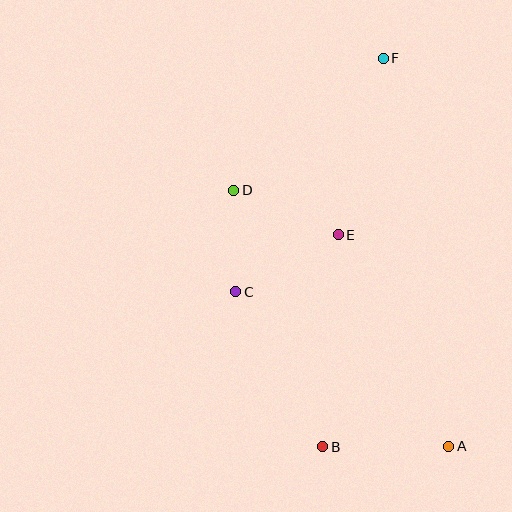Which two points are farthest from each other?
Points A and F are farthest from each other.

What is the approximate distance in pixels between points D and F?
The distance between D and F is approximately 200 pixels.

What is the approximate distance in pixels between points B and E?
The distance between B and E is approximately 212 pixels.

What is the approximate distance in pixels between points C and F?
The distance between C and F is approximately 276 pixels.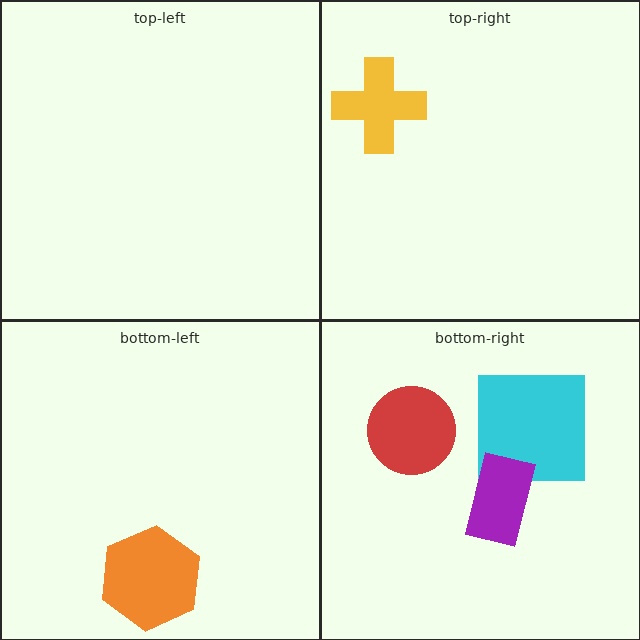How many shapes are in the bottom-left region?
1.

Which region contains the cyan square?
The bottom-right region.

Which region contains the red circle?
The bottom-right region.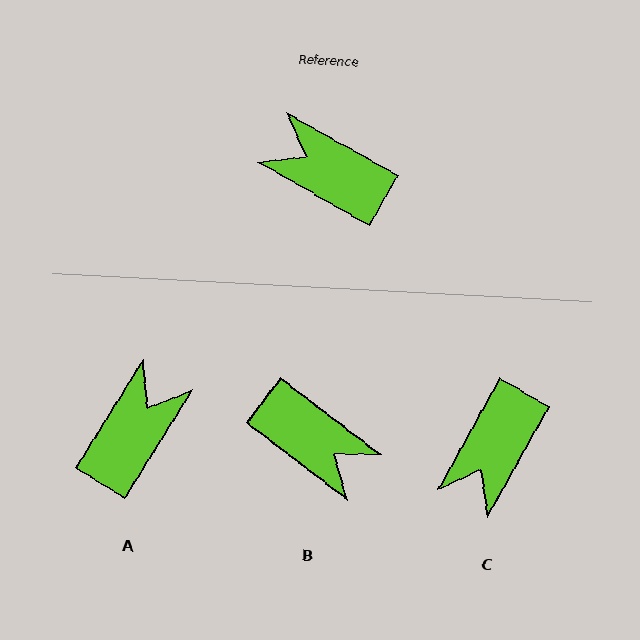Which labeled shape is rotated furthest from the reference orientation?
B, about 172 degrees away.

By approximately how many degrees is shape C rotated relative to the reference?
Approximately 91 degrees counter-clockwise.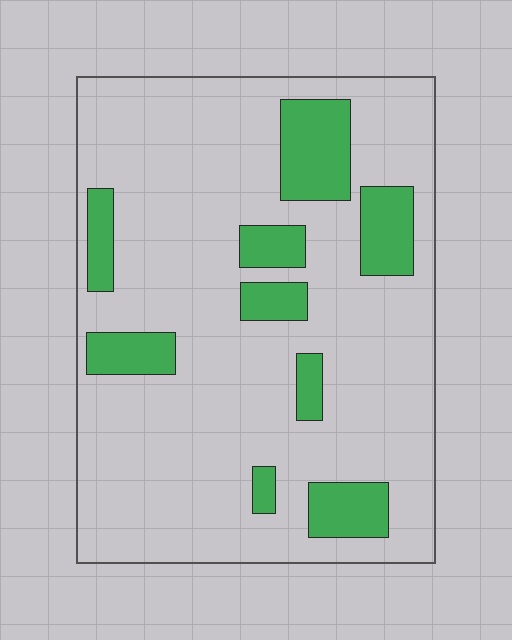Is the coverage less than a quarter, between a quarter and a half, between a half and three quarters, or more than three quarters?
Less than a quarter.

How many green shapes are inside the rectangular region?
9.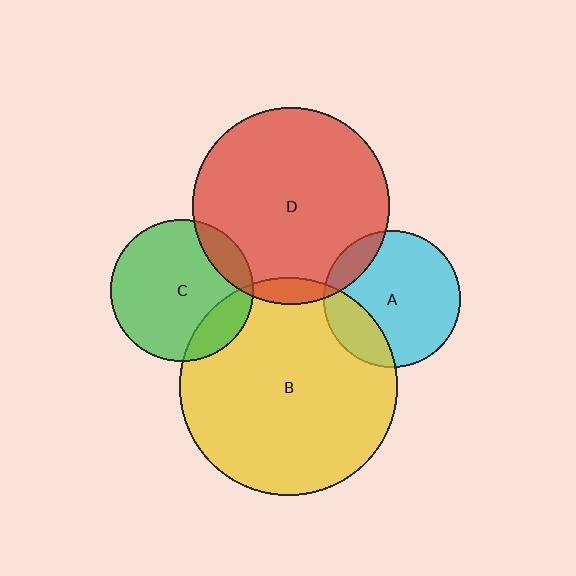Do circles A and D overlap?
Yes.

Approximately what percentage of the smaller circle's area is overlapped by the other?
Approximately 15%.